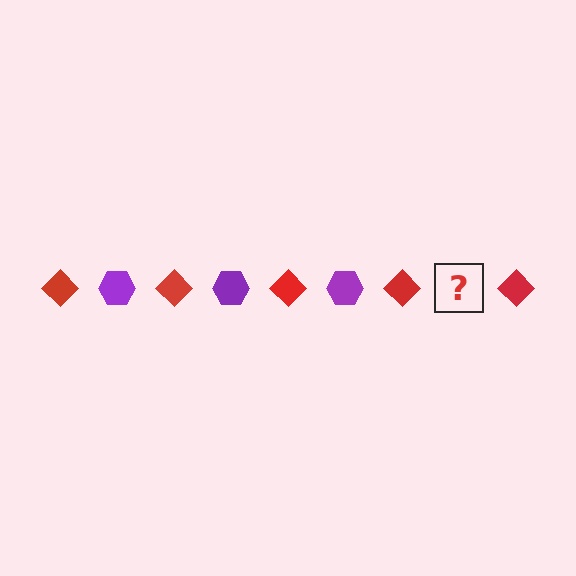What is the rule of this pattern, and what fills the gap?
The rule is that the pattern alternates between red diamond and purple hexagon. The gap should be filled with a purple hexagon.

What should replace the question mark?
The question mark should be replaced with a purple hexagon.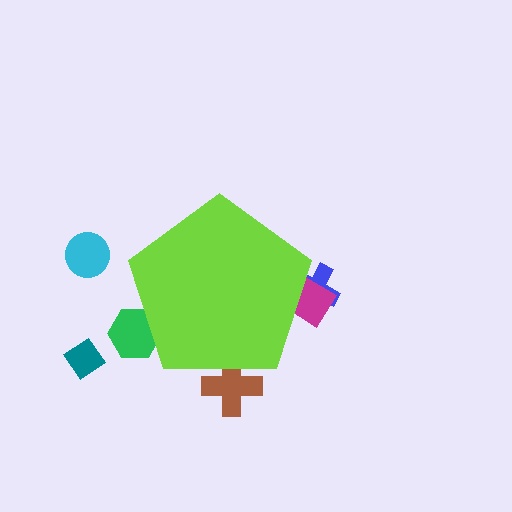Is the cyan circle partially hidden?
No, the cyan circle is fully visible.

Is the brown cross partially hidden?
Yes, the brown cross is partially hidden behind the lime pentagon.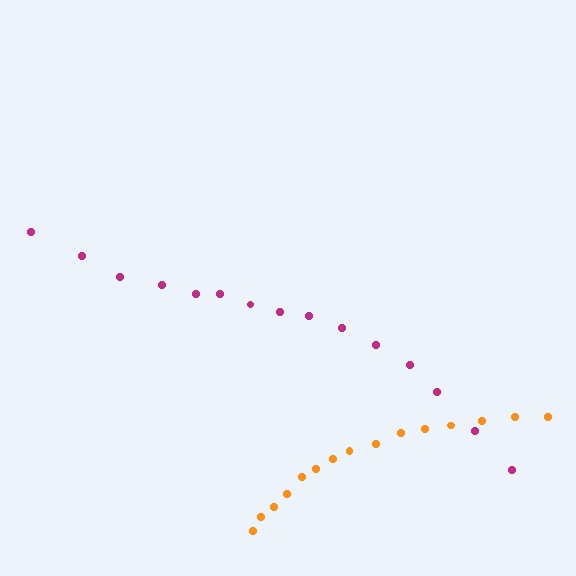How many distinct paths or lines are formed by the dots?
There are 2 distinct paths.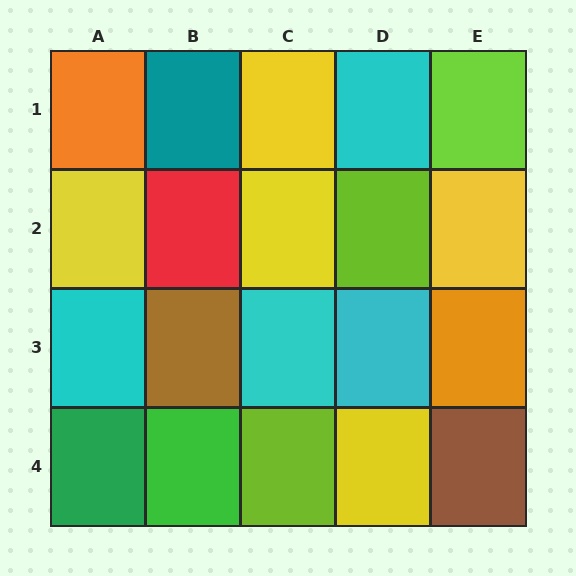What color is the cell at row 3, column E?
Orange.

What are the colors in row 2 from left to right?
Yellow, red, yellow, lime, yellow.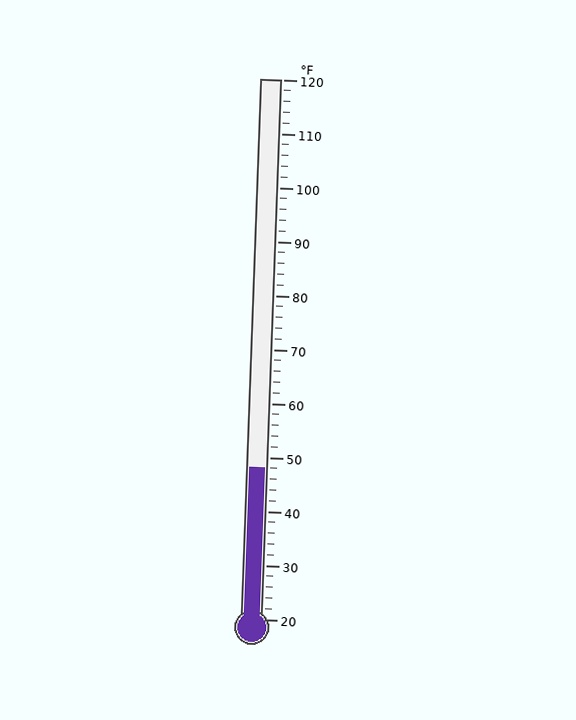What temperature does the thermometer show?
The thermometer shows approximately 48°F.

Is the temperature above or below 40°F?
The temperature is above 40°F.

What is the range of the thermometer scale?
The thermometer scale ranges from 20°F to 120°F.